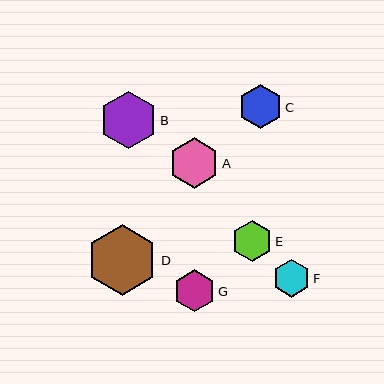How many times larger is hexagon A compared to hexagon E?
Hexagon A is approximately 1.2 times the size of hexagon E.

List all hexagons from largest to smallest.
From largest to smallest: D, B, A, C, G, E, F.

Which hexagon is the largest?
Hexagon D is the largest with a size of approximately 71 pixels.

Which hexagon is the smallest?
Hexagon F is the smallest with a size of approximately 38 pixels.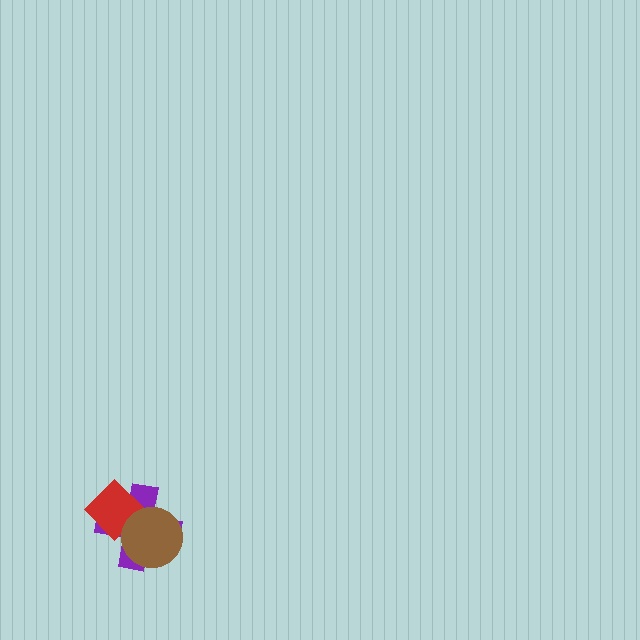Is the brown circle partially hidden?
No, no other shape covers it.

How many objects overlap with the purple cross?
2 objects overlap with the purple cross.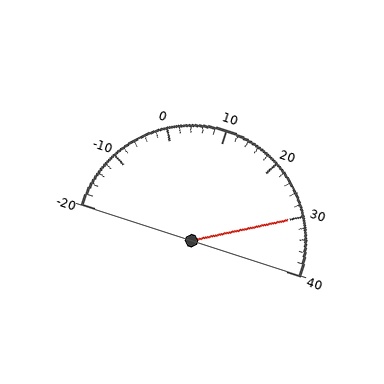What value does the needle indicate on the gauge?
The needle indicates approximately 30.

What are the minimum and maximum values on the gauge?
The gauge ranges from -20 to 40.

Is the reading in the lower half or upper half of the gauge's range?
The reading is in the upper half of the range (-20 to 40).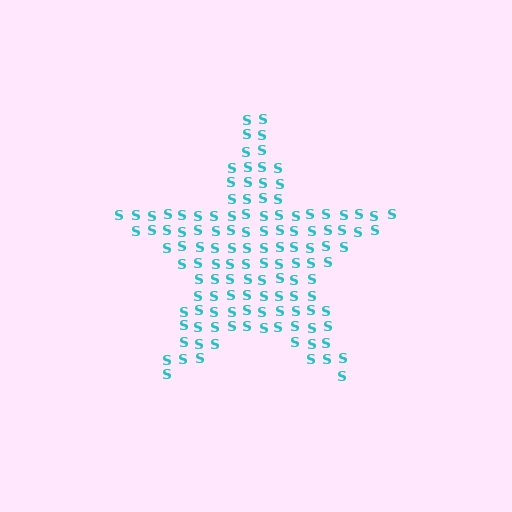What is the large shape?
The large shape is a star.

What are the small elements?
The small elements are letter S's.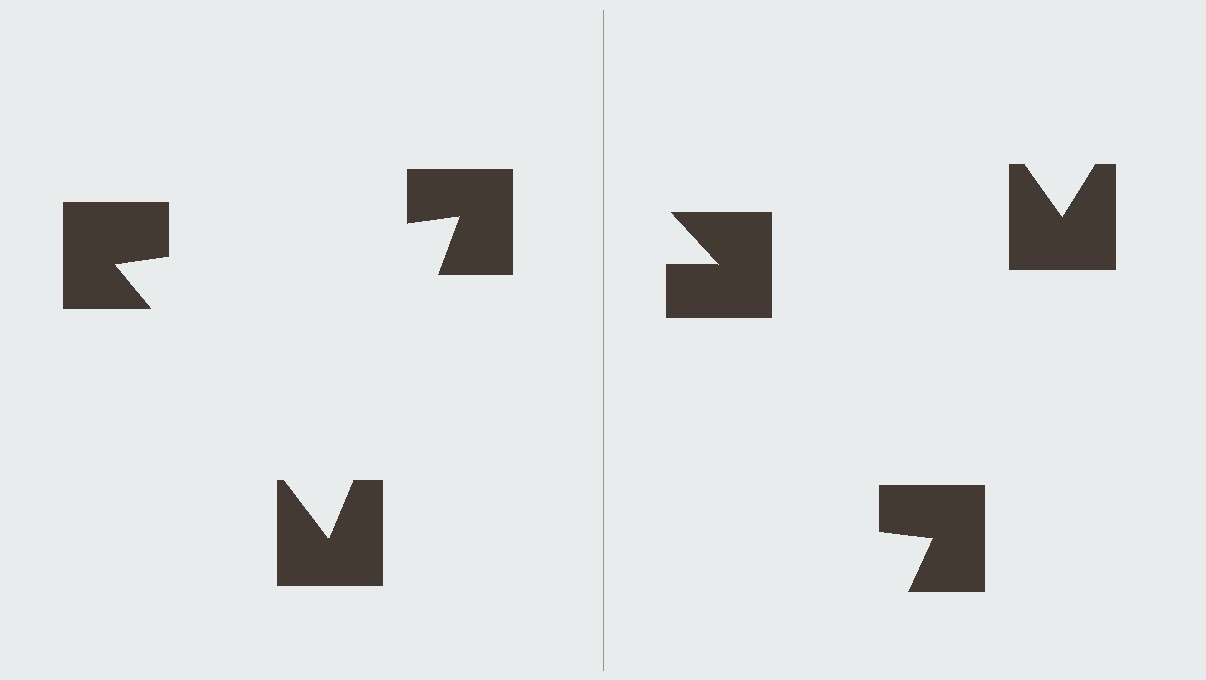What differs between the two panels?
The notched squares are positioned identically on both sides; only the wedge orientations differ. On the left they align to a triangle; on the right they are misaligned.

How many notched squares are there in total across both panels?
6 — 3 on each side.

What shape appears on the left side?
An illusory triangle.